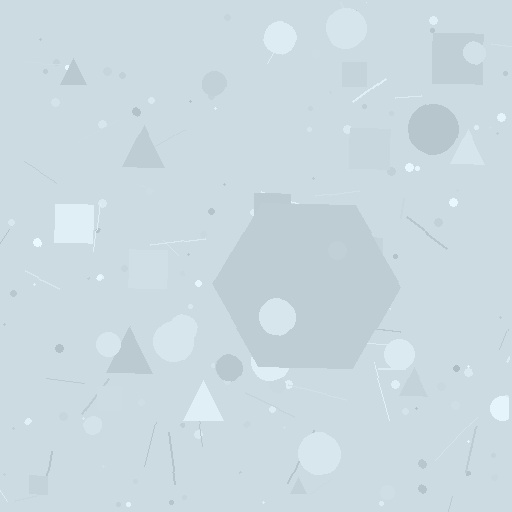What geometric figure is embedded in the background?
A hexagon is embedded in the background.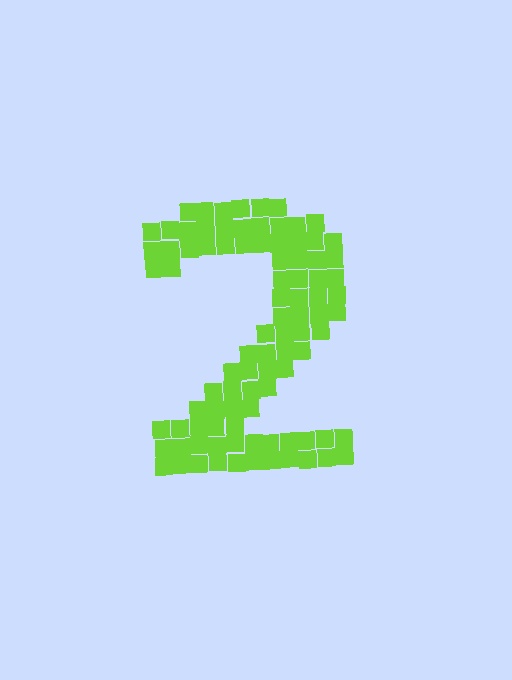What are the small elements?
The small elements are squares.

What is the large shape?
The large shape is the digit 2.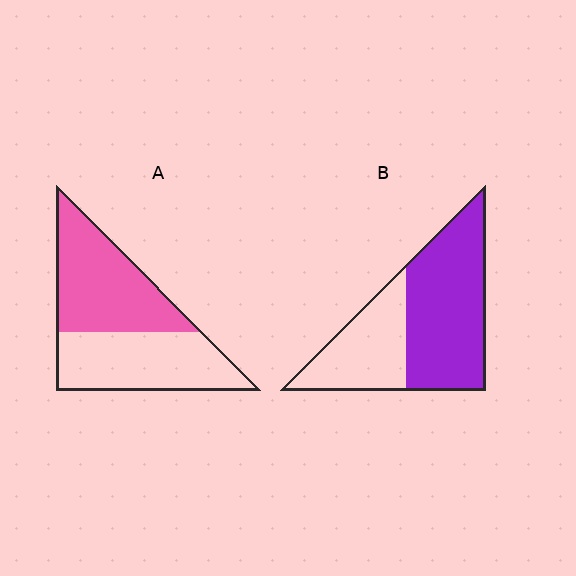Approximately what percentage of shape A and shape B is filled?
A is approximately 50% and B is approximately 60%.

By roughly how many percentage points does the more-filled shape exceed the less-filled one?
By roughly 10 percentage points (B over A).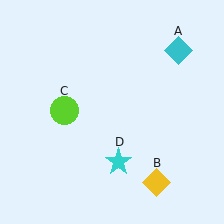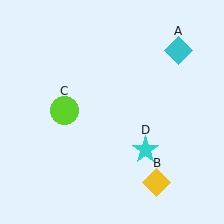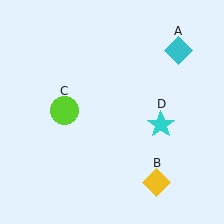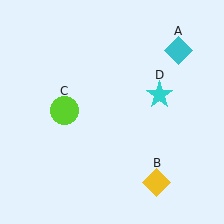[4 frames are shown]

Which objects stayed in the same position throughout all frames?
Cyan diamond (object A) and yellow diamond (object B) and lime circle (object C) remained stationary.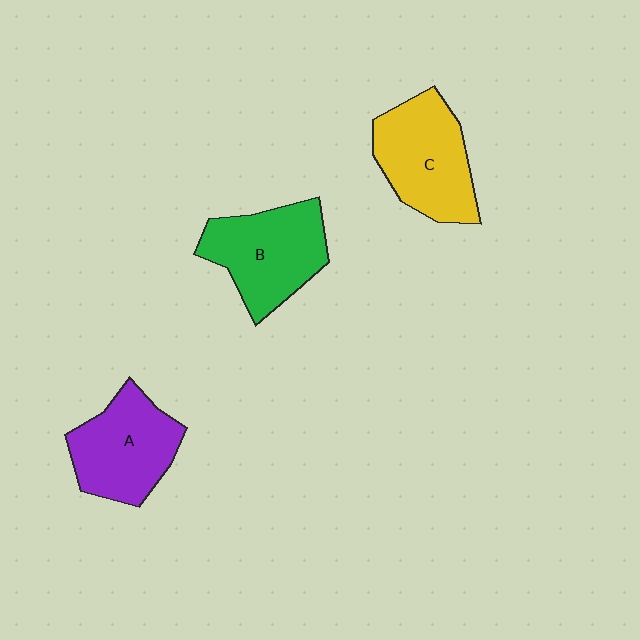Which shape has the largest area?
Shape B (green).